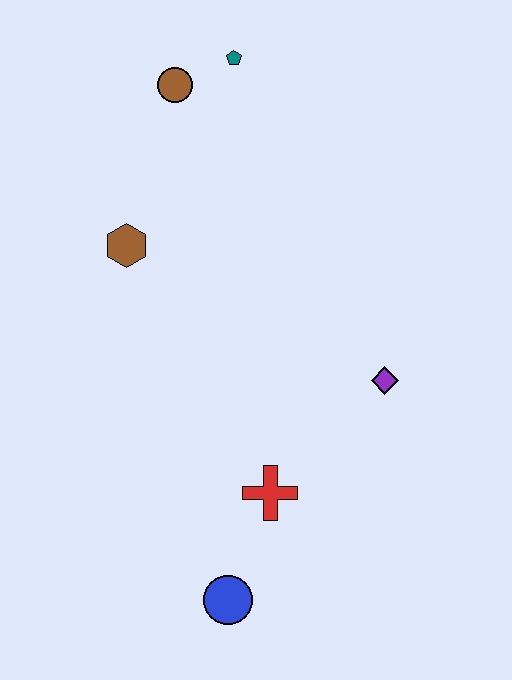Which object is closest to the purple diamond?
The red cross is closest to the purple diamond.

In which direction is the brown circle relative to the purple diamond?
The brown circle is above the purple diamond.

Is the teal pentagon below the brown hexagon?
No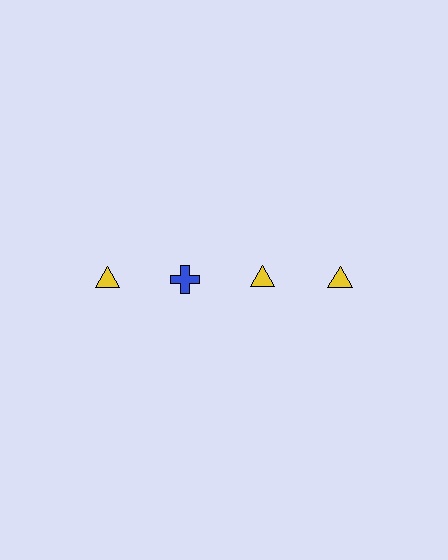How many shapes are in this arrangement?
There are 4 shapes arranged in a grid pattern.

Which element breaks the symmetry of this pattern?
The blue cross in the top row, second from left column breaks the symmetry. All other shapes are yellow triangles.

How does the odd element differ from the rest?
It differs in both color (blue instead of yellow) and shape (cross instead of triangle).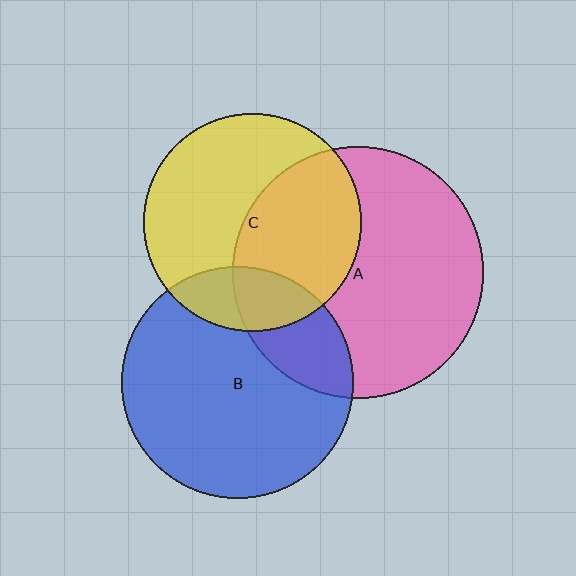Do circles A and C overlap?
Yes.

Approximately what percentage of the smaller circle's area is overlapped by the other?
Approximately 45%.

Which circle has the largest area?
Circle A (pink).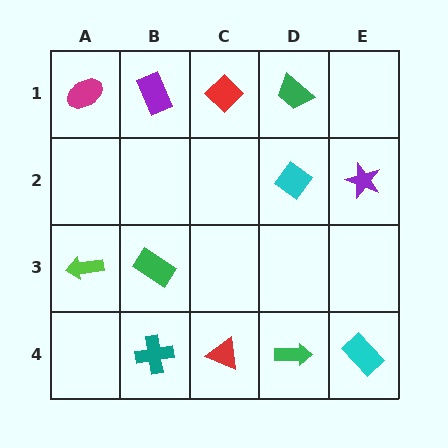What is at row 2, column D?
A cyan diamond.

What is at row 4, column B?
A teal cross.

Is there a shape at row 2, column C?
No, that cell is empty.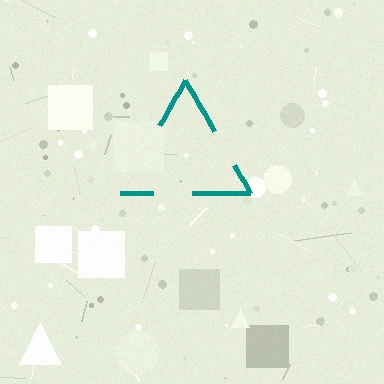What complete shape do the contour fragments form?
The contour fragments form a triangle.